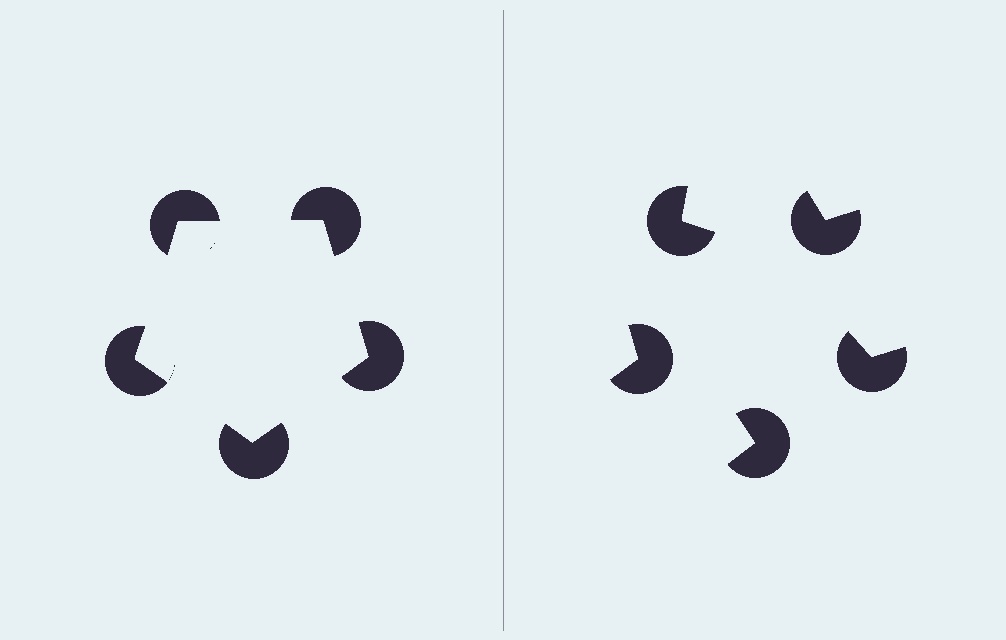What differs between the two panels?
The pac-man discs are positioned identically on both sides; only the wedge orientations differ. On the left they align to a pentagon; on the right they are misaligned.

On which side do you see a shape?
An illusory pentagon appears on the left side. On the right side the wedge cuts are rotated, so no coherent shape forms.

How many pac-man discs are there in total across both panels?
10 — 5 on each side.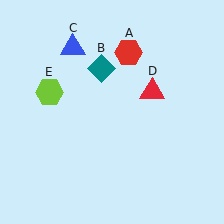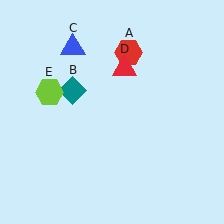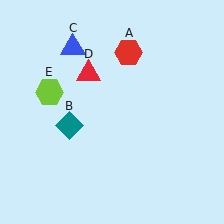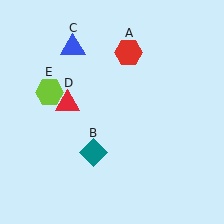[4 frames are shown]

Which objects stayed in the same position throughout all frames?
Red hexagon (object A) and blue triangle (object C) and lime hexagon (object E) remained stationary.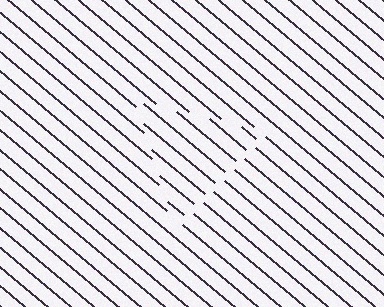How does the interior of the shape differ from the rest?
The interior of the shape contains the same grating, shifted by half a period — the contour is defined by the phase discontinuity where line-ends from the inner and outer gratings abut.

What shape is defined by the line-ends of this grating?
An illusory triangle. The interior of the shape contains the same grating, shifted by half a period — the contour is defined by the phase discontinuity where line-ends from the inner and outer gratings abut.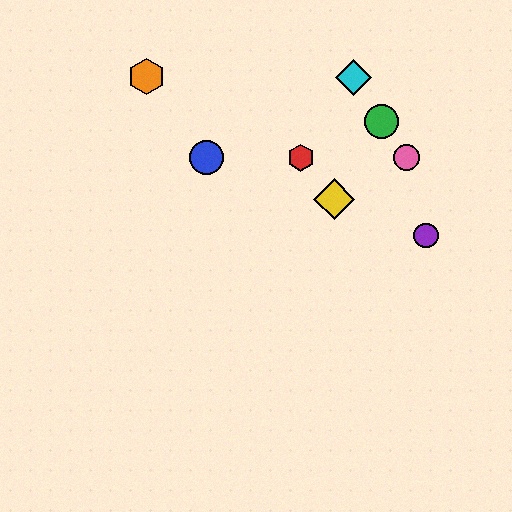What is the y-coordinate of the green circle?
The green circle is at y≈122.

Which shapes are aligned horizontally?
The red hexagon, the blue circle, the pink circle are aligned horizontally.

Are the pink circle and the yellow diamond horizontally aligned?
No, the pink circle is at y≈158 and the yellow diamond is at y≈199.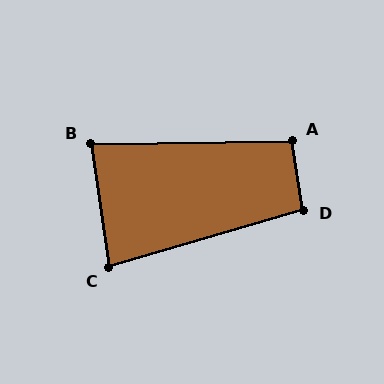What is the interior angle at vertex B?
Approximately 83 degrees (acute).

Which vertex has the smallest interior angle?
C, at approximately 82 degrees.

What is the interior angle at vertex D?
Approximately 97 degrees (obtuse).